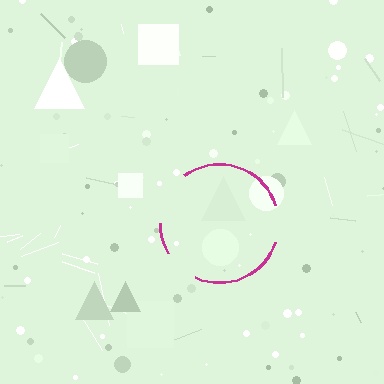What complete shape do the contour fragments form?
The contour fragments form a circle.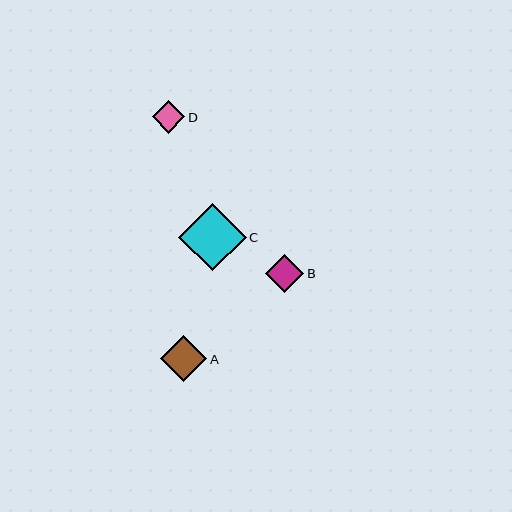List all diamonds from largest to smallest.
From largest to smallest: C, A, B, D.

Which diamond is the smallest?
Diamond D is the smallest with a size of approximately 33 pixels.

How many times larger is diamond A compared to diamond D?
Diamond A is approximately 1.4 times the size of diamond D.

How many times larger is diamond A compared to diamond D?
Diamond A is approximately 1.4 times the size of diamond D.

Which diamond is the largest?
Diamond C is the largest with a size of approximately 67 pixels.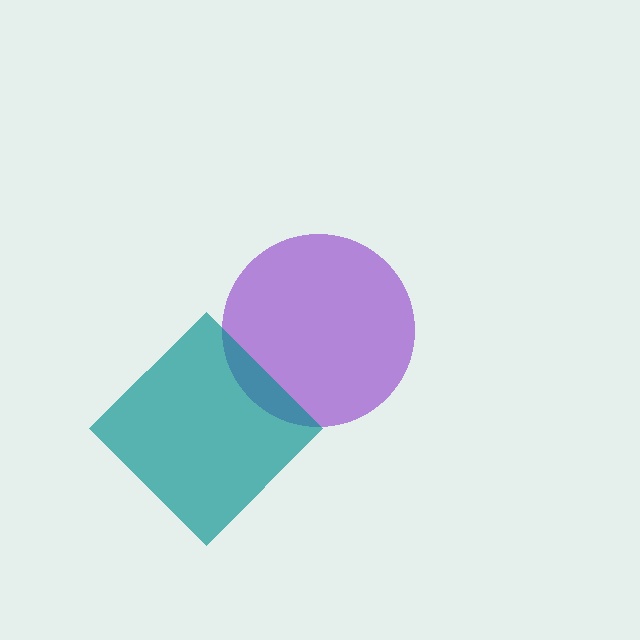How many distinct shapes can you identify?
There are 2 distinct shapes: a purple circle, a teal diamond.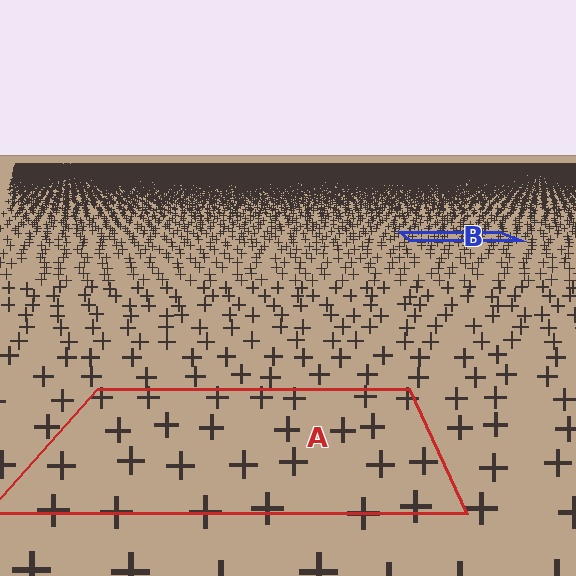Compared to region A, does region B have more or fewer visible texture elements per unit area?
Region B has more texture elements per unit area — they are packed more densely because it is farther away.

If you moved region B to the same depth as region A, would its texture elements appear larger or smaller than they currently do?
They would appear larger. At a closer depth, the same texture elements are projected at a bigger on-screen size.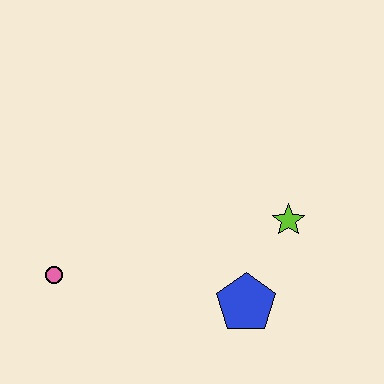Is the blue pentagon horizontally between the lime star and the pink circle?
Yes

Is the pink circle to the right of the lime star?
No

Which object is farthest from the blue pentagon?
The pink circle is farthest from the blue pentagon.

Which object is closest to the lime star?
The blue pentagon is closest to the lime star.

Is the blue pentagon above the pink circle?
No